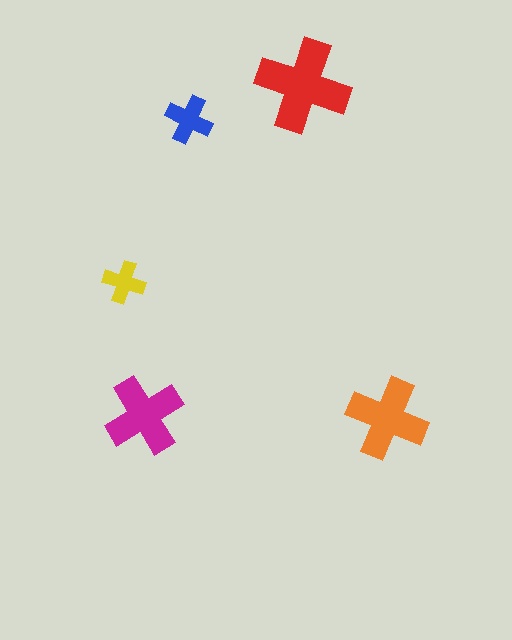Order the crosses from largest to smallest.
the red one, the orange one, the magenta one, the blue one, the yellow one.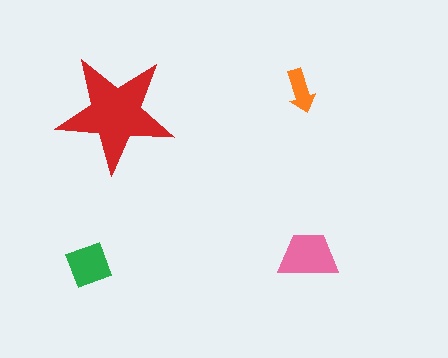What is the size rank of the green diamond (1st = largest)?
3rd.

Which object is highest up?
The orange arrow is topmost.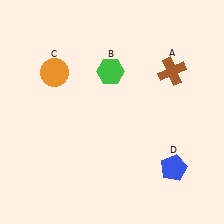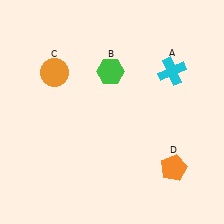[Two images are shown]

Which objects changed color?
A changed from brown to cyan. D changed from blue to orange.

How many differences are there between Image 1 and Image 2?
There are 2 differences between the two images.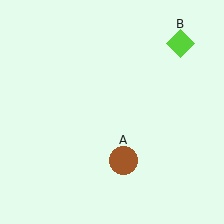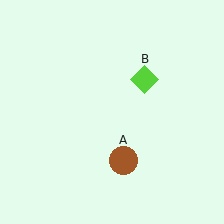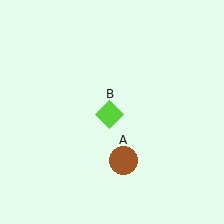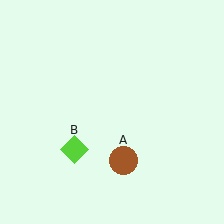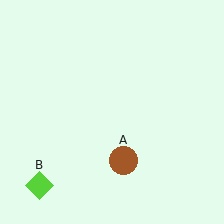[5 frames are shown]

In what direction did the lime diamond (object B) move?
The lime diamond (object B) moved down and to the left.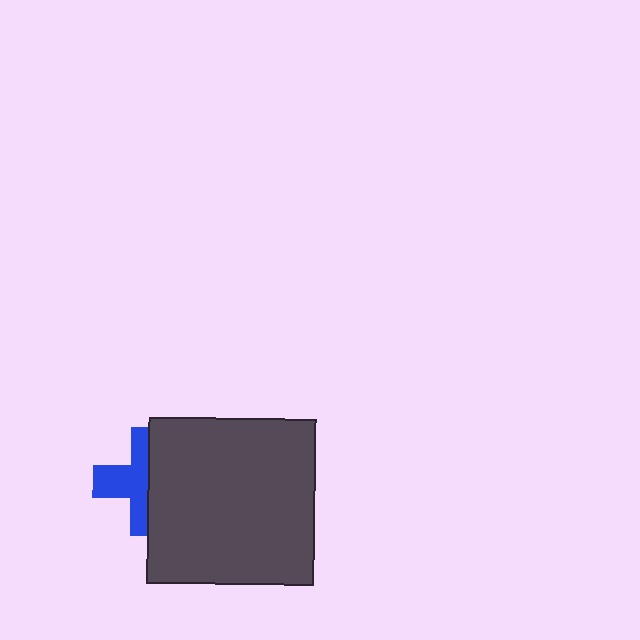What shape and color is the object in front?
The object in front is a dark gray square.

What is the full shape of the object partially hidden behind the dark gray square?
The partially hidden object is a blue cross.